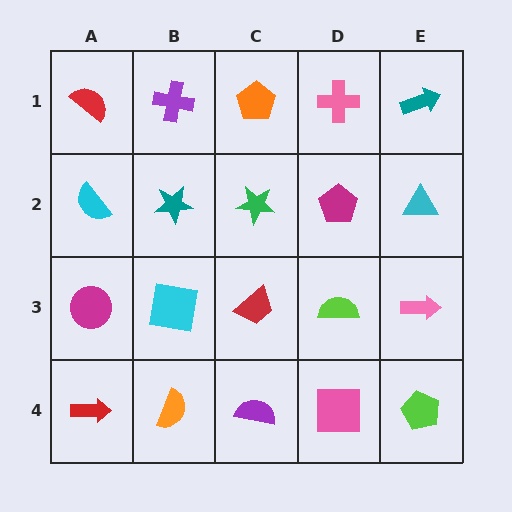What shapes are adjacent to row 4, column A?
A magenta circle (row 3, column A), an orange semicircle (row 4, column B).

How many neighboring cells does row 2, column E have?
3.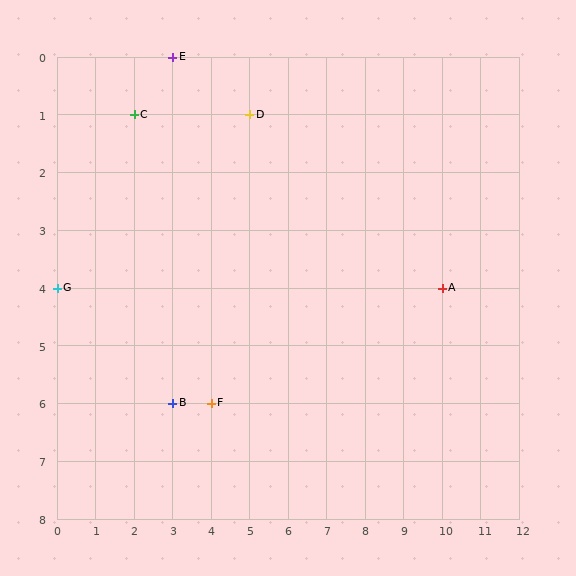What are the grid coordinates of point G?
Point G is at grid coordinates (0, 4).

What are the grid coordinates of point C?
Point C is at grid coordinates (2, 1).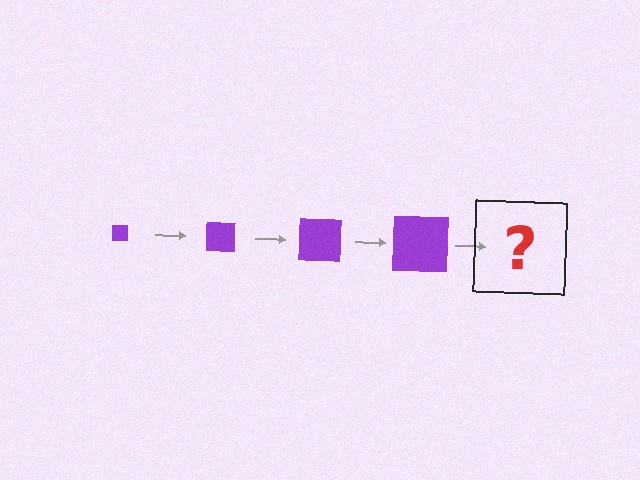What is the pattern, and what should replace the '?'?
The pattern is that the square gets progressively larger each step. The '?' should be a purple square, larger than the previous one.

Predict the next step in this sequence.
The next step is a purple square, larger than the previous one.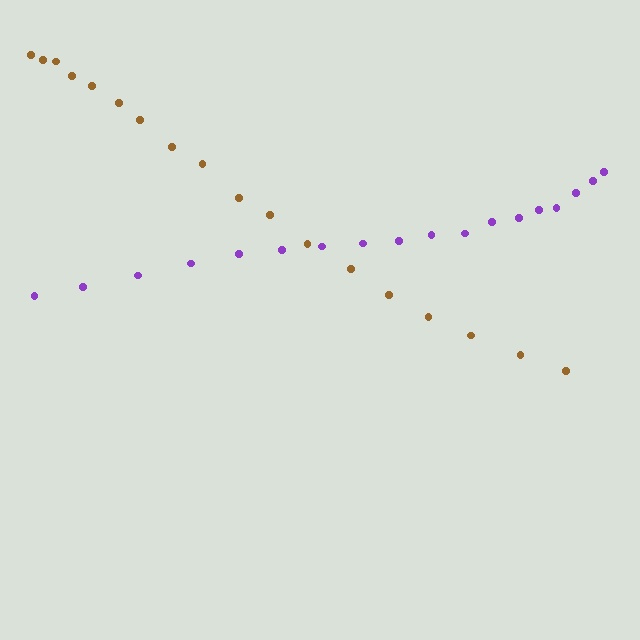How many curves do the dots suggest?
There are 2 distinct paths.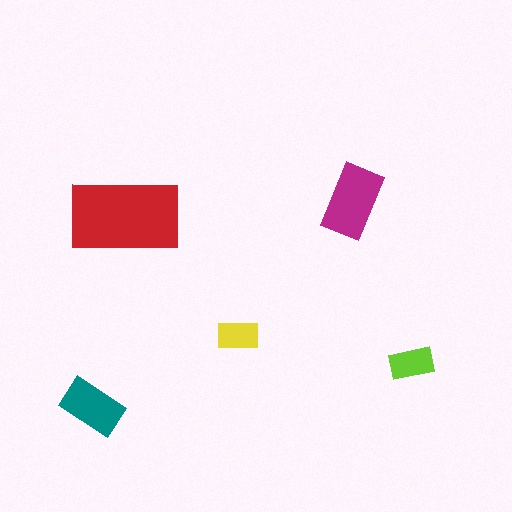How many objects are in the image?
There are 5 objects in the image.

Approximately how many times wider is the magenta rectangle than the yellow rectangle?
About 1.5 times wider.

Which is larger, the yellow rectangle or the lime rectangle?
The lime one.